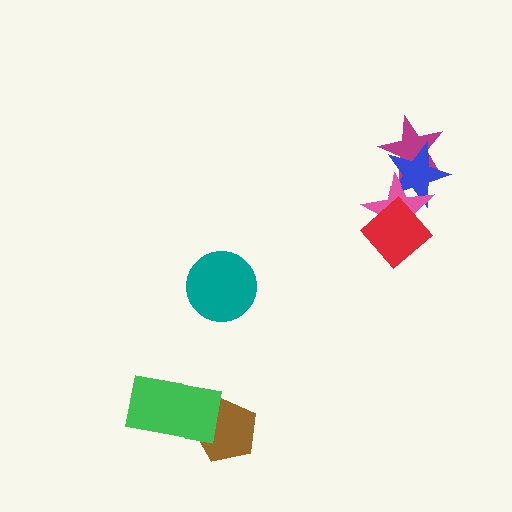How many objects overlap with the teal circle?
0 objects overlap with the teal circle.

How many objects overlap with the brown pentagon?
1 object overlaps with the brown pentagon.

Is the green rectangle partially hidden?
No, no other shape covers it.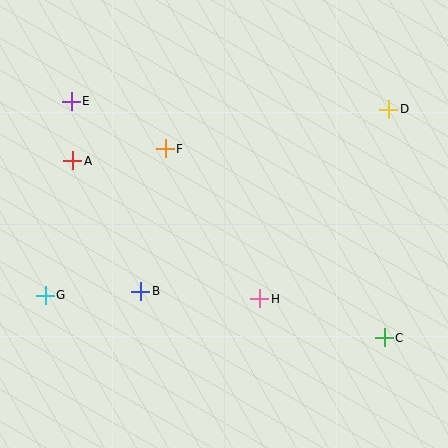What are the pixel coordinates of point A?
Point A is at (73, 161).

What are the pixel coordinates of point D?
Point D is at (389, 109).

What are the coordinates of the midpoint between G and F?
The midpoint between G and F is at (105, 222).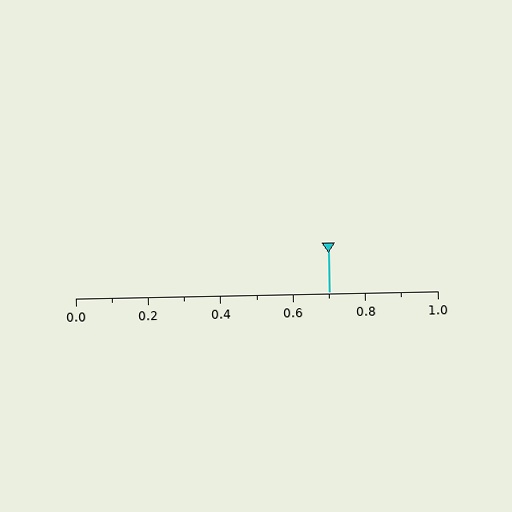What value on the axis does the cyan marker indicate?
The marker indicates approximately 0.7.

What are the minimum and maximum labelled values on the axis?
The axis runs from 0.0 to 1.0.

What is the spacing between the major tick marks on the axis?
The major ticks are spaced 0.2 apart.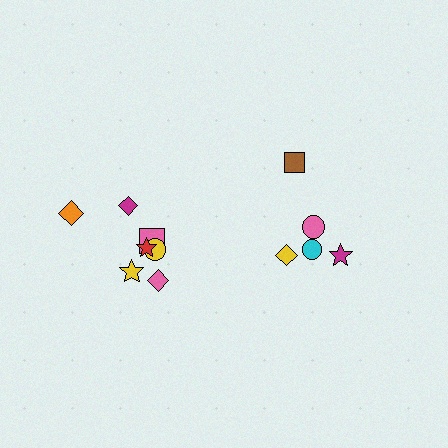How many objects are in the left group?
There are 7 objects.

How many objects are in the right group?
There are 5 objects.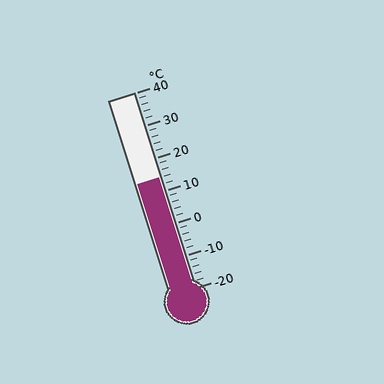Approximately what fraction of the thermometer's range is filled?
The thermometer is filled to approximately 55% of its range.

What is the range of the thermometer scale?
The thermometer scale ranges from -20°C to 40°C.